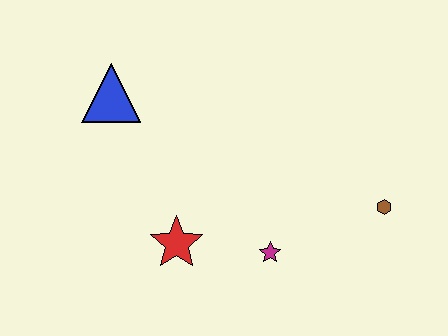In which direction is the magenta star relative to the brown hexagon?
The magenta star is to the left of the brown hexagon.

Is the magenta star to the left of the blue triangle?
No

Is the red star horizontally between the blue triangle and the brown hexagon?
Yes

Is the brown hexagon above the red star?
Yes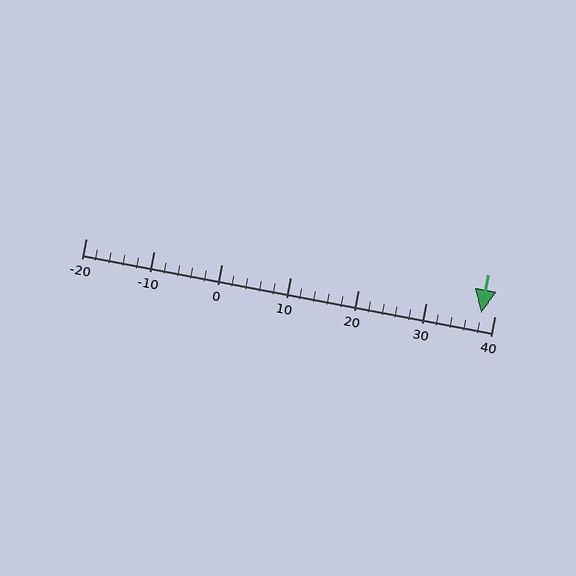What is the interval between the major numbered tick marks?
The major tick marks are spaced 10 units apart.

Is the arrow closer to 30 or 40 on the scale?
The arrow is closer to 40.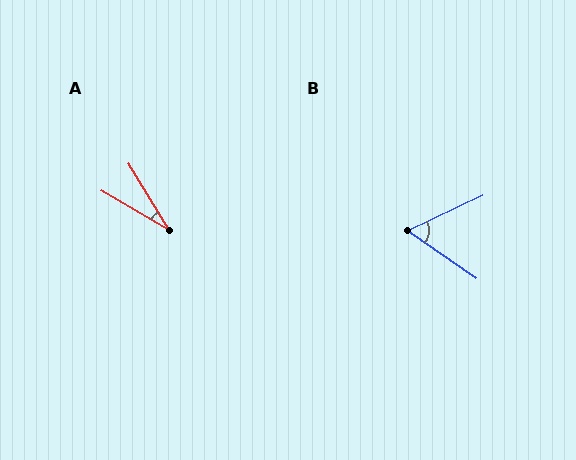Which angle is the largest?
B, at approximately 61 degrees.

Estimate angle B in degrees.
Approximately 61 degrees.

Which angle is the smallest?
A, at approximately 28 degrees.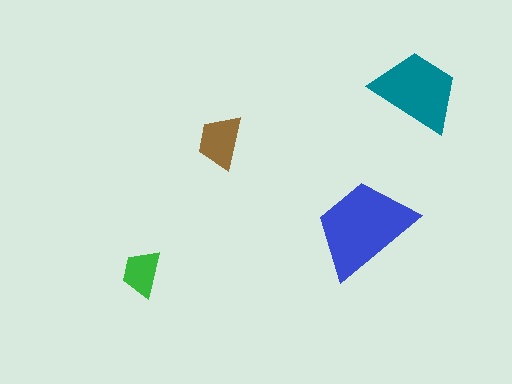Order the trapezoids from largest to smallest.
the blue one, the teal one, the brown one, the green one.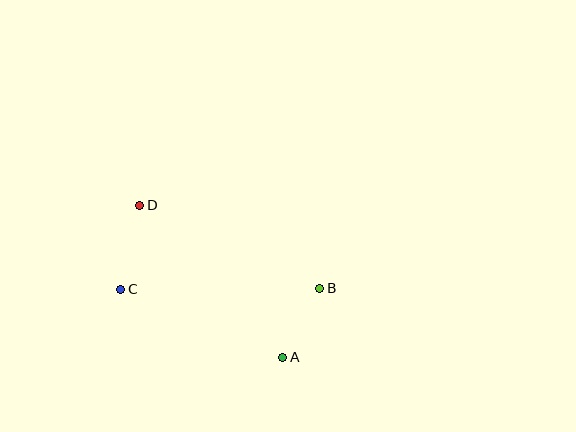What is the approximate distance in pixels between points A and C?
The distance between A and C is approximately 175 pixels.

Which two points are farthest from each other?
Points A and D are farthest from each other.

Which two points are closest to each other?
Points A and B are closest to each other.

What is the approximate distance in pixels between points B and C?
The distance between B and C is approximately 199 pixels.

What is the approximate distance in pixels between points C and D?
The distance between C and D is approximately 86 pixels.